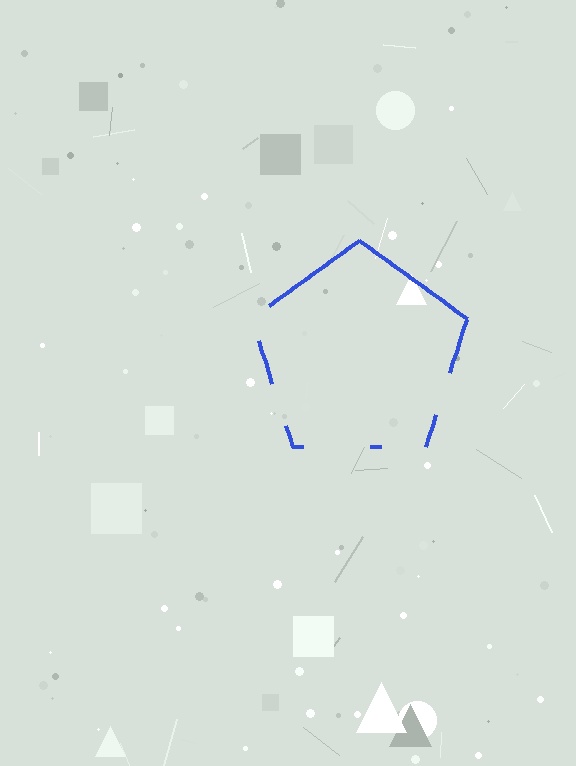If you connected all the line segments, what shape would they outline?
They would outline a pentagon.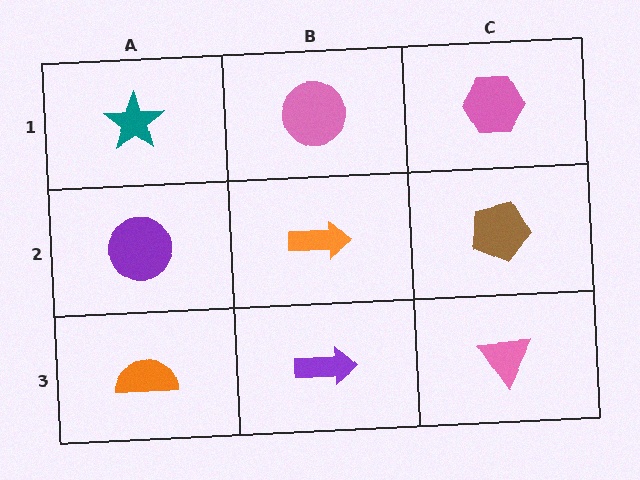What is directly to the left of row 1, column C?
A pink circle.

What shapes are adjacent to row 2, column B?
A pink circle (row 1, column B), a purple arrow (row 3, column B), a purple circle (row 2, column A), a brown pentagon (row 2, column C).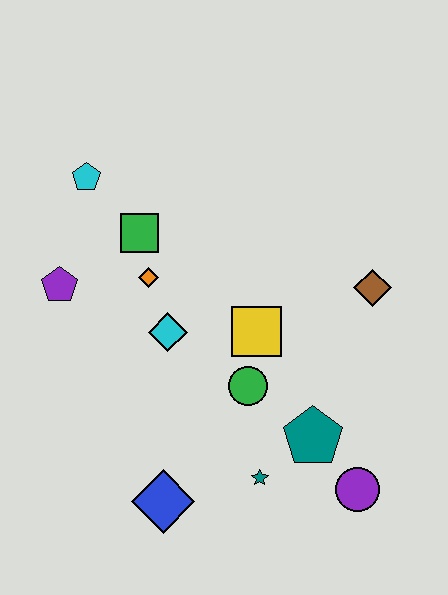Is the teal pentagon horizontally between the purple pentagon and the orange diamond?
No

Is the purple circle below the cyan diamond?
Yes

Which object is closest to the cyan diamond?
The orange diamond is closest to the cyan diamond.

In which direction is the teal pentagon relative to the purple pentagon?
The teal pentagon is to the right of the purple pentagon.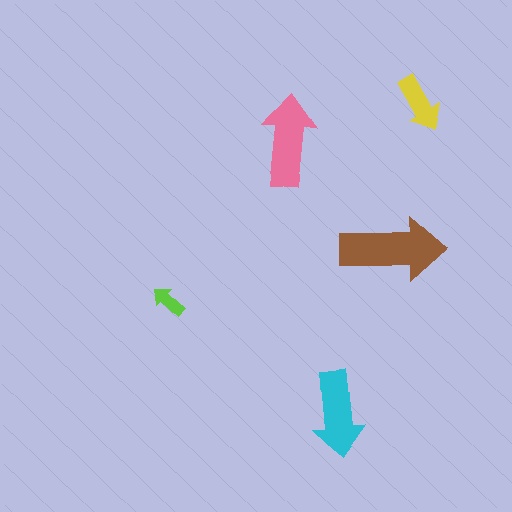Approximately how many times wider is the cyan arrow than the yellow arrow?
About 1.5 times wider.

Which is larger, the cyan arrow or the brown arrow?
The brown one.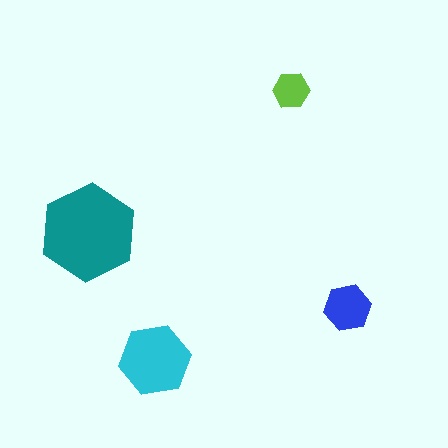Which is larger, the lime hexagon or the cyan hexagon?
The cyan one.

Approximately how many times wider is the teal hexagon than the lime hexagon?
About 2.5 times wider.